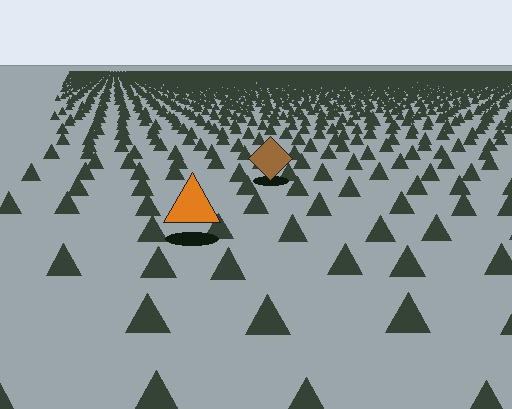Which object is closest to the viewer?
The orange triangle is closest. The texture marks near it are larger and more spread out.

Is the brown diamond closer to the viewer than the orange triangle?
No. The orange triangle is closer — you can tell from the texture gradient: the ground texture is coarser near it.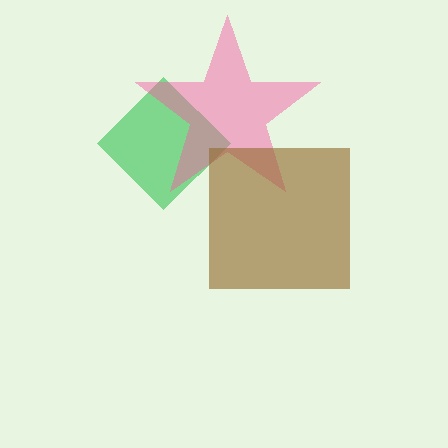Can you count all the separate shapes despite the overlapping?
Yes, there are 3 separate shapes.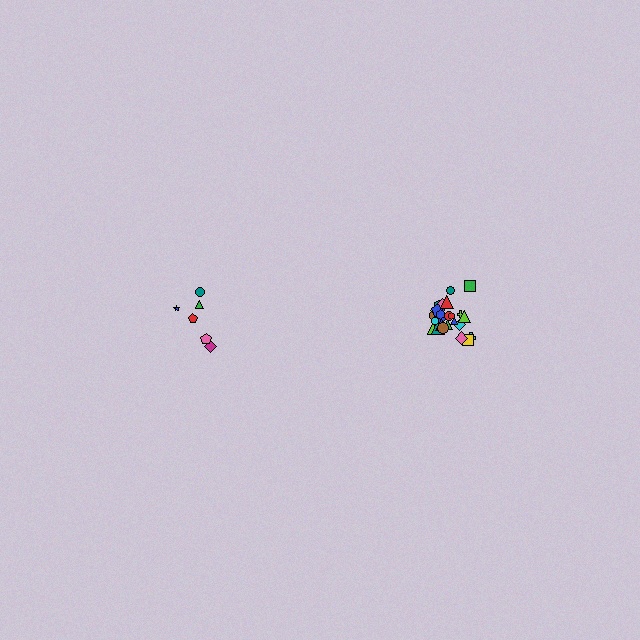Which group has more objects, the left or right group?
The right group.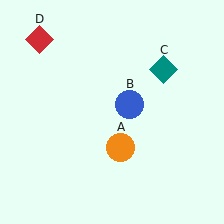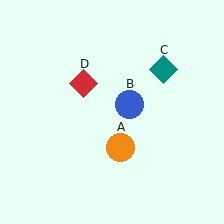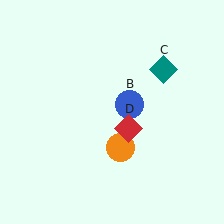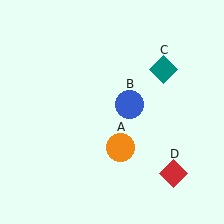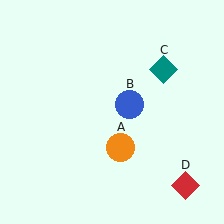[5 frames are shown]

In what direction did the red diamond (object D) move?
The red diamond (object D) moved down and to the right.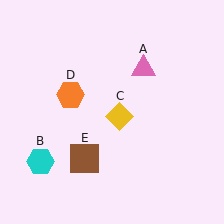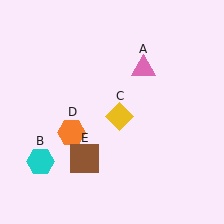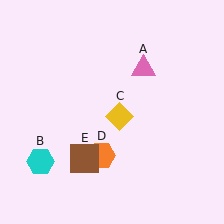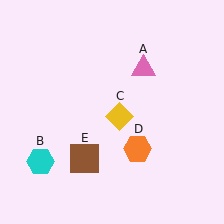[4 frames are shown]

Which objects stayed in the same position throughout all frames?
Pink triangle (object A) and cyan hexagon (object B) and yellow diamond (object C) and brown square (object E) remained stationary.